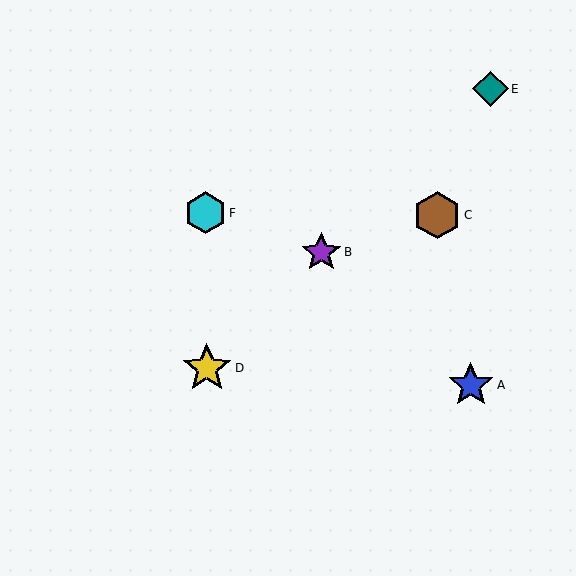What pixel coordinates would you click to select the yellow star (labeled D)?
Click at (207, 368) to select the yellow star D.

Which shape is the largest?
The yellow star (labeled D) is the largest.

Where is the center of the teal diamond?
The center of the teal diamond is at (490, 89).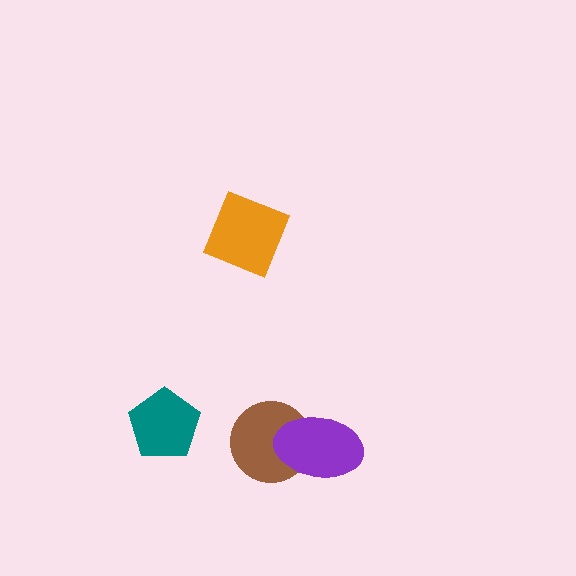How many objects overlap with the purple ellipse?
1 object overlaps with the purple ellipse.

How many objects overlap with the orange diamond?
0 objects overlap with the orange diamond.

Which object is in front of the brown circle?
The purple ellipse is in front of the brown circle.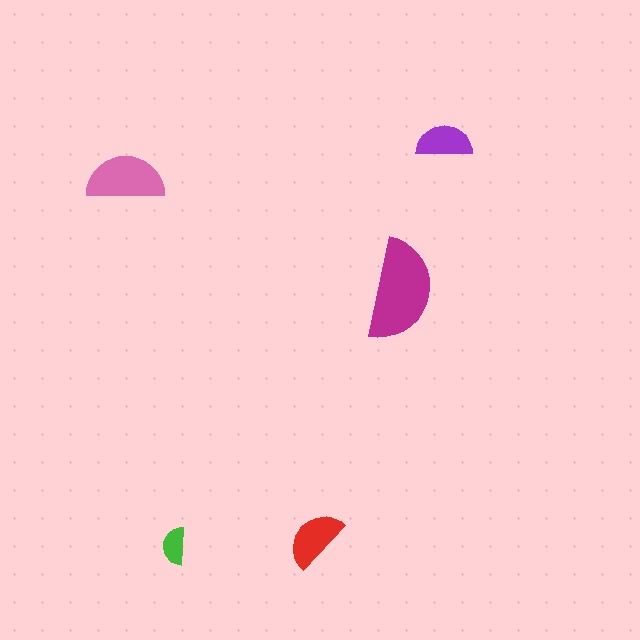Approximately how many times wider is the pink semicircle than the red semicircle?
About 1.5 times wider.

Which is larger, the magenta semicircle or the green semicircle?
The magenta one.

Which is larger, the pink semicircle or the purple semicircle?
The pink one.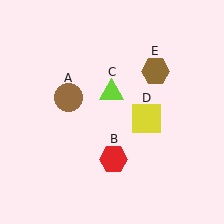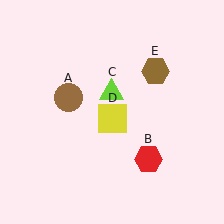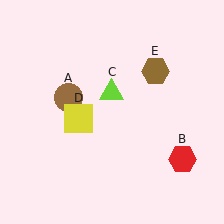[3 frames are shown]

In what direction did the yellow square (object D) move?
The yellow square (object D) moved left.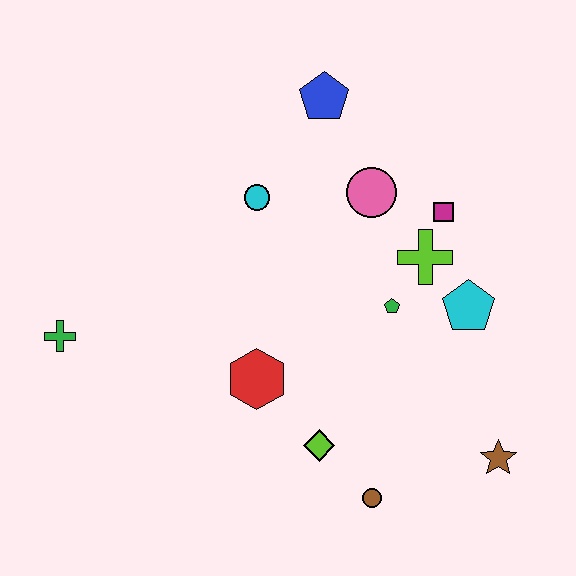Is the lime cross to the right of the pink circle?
Yes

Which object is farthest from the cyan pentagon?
The green cross is farthest from the cyan pentagon.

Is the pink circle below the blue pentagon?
Yes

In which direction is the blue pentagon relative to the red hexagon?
The blue pentagon is above the red hexagon.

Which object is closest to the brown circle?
The lime diamond is closest to the brown circle.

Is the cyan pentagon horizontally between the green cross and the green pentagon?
No